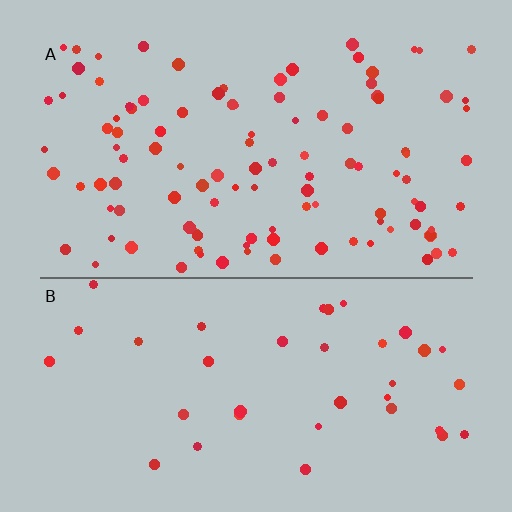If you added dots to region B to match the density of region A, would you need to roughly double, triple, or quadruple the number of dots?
Approximately triple.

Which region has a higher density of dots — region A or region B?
A (the top).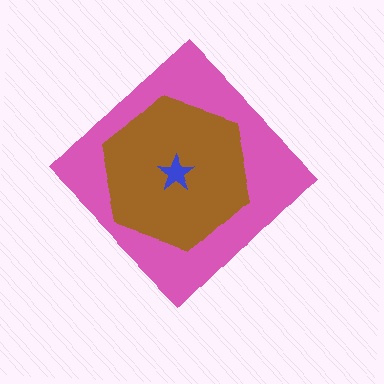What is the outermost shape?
The pink diamond.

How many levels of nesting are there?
3.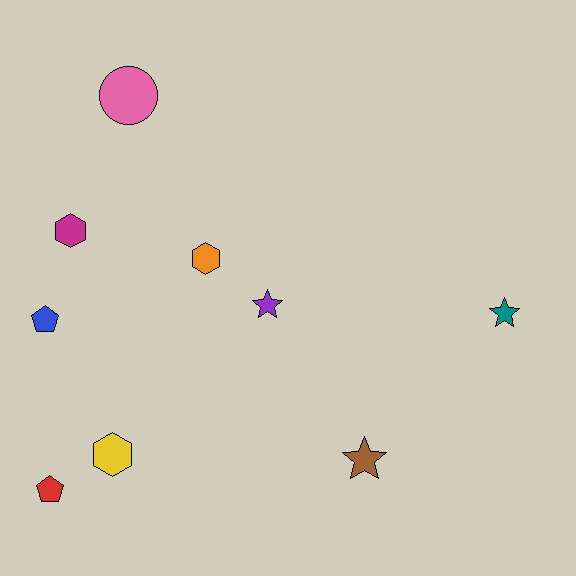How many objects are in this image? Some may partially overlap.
There are 9 objects.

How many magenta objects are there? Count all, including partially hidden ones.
There is 1 magenta object.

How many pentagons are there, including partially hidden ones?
There are 2 pentagons.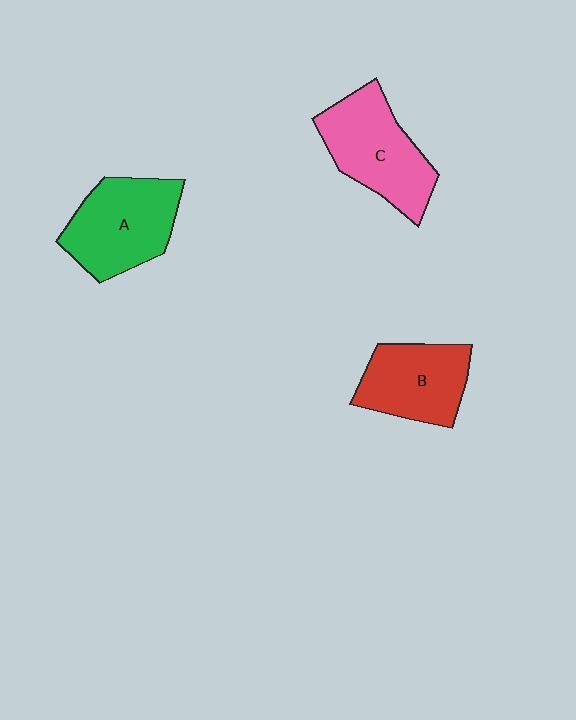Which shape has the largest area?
Shape C (pink).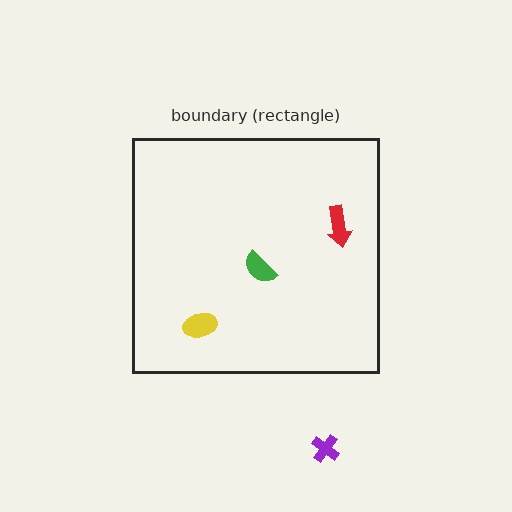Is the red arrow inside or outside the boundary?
Inside.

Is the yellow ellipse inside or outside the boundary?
Inside.